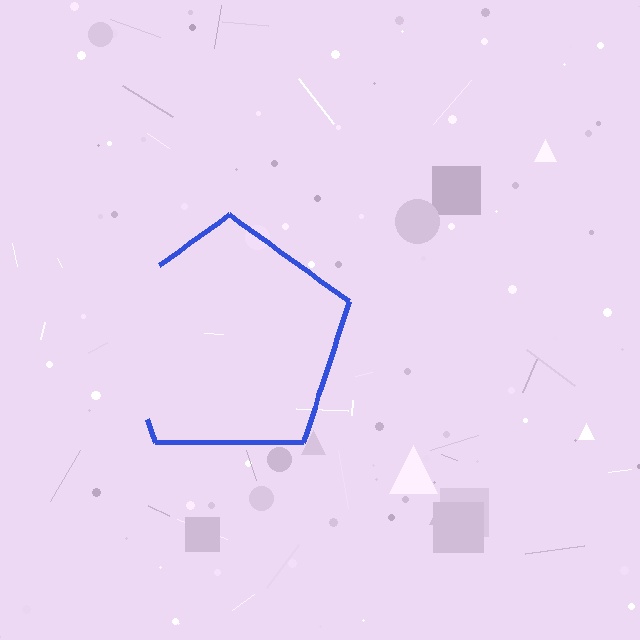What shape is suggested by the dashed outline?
The dashed outline suggests a pentagon.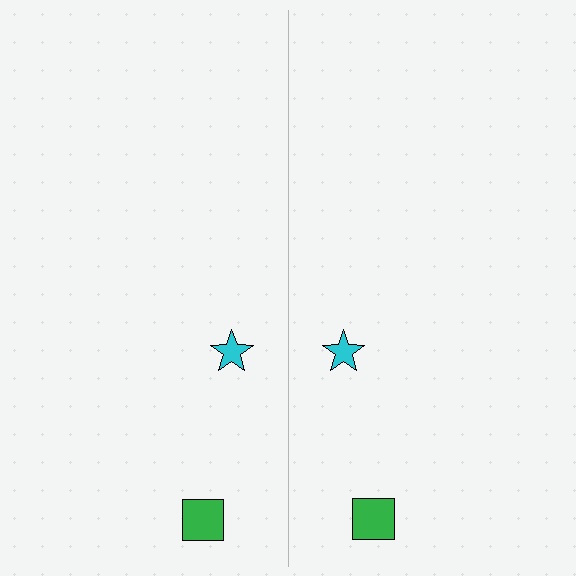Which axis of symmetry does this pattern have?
The pattern has a vertical axis of symmetry running through the center of the image.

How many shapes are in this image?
There are 4 shapes in this image.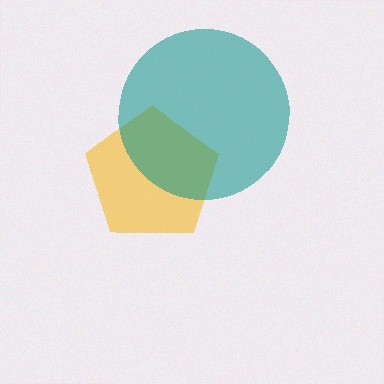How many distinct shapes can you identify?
There are 2 distinct shapes: a yellow pentagon, a teal circle.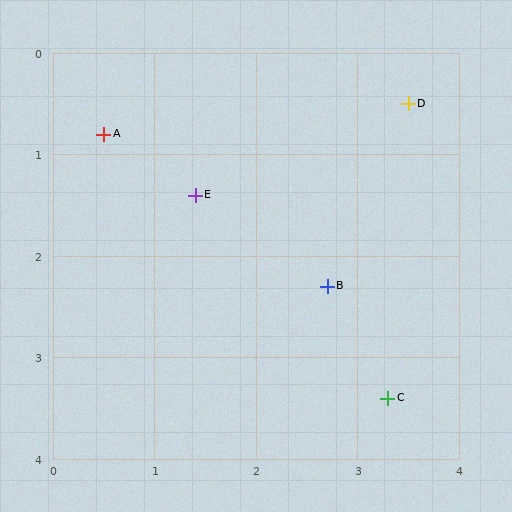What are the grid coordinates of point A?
Point A is at approximately (0.5, 0.8).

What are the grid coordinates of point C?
Point C is at approximately (3.3, 3.4).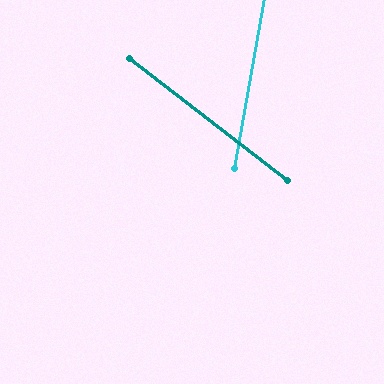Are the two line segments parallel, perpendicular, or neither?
Neither parallel nor perpendicular — they differ by about 62°.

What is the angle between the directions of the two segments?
Approximately 62 degrees.